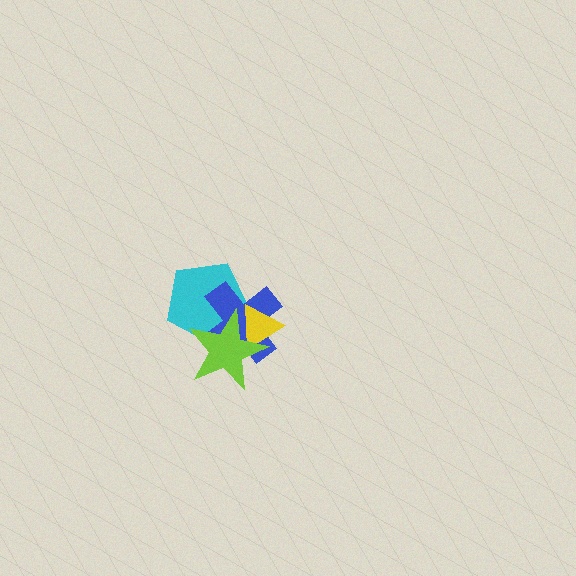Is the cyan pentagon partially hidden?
Yes, it is partially covered by another shape.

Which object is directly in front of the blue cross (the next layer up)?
The yellow triangle is directly in front of the blue cross.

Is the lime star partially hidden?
No, no other shape covers it.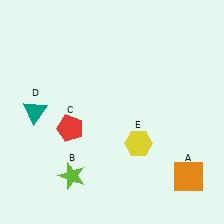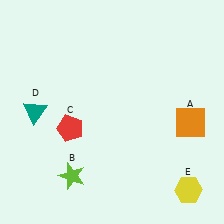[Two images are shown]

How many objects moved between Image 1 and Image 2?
2 objects moved between the two images.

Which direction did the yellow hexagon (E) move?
The yellow hexagon (E) moved right.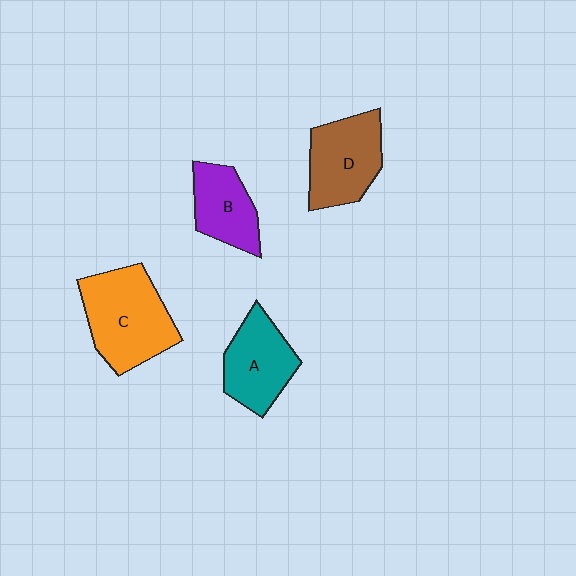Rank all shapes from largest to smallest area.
From largest to smallest: C (orange), D (brown), A (teal), B (purple).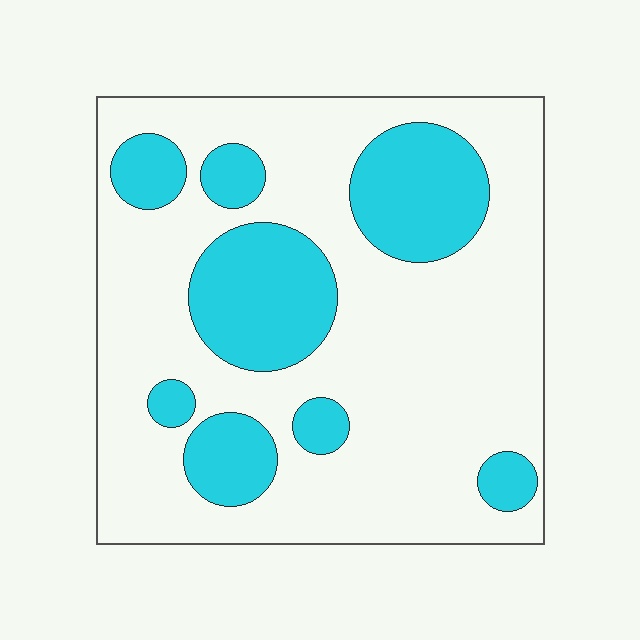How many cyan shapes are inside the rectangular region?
8.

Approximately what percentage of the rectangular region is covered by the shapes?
Approximately 30%.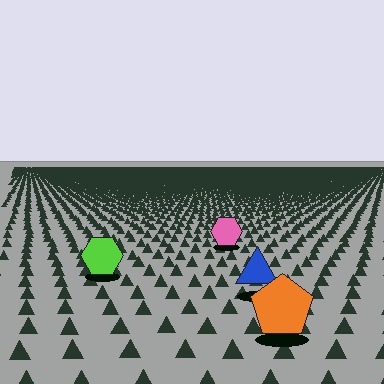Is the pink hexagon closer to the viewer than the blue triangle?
No. The blue triangle is closer — you can tell from the texture gradient: the ground texture is coarser near it.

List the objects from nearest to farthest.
From nearest to farthest: the orange pentagon, the blue triangle, the lime hexagon, the pink hexagon.